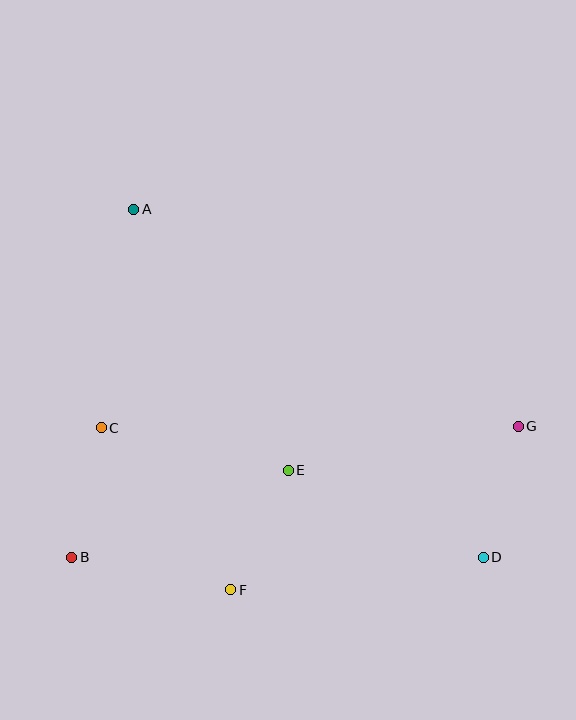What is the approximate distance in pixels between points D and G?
The distance between D and G is approximately 136 pixels.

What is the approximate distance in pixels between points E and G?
The distance between E and G is approximately 234 pixels.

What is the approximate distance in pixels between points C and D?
The distance between C and D is approximately 403 pixels.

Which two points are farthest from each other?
Points A and D are farthest from each other.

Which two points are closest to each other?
Points E and F are closest to each other.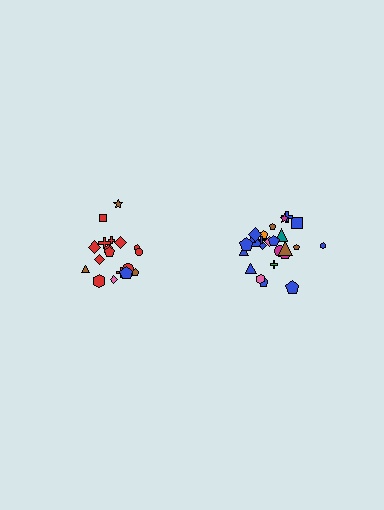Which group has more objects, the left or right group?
The right group.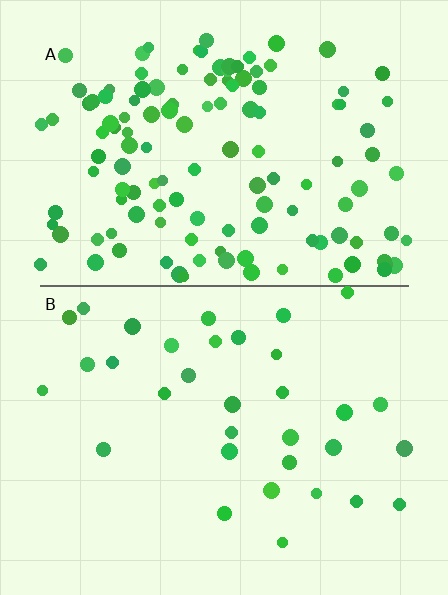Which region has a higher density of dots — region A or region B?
A (the top).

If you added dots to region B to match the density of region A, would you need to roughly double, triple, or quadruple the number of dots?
Approximately quadruple.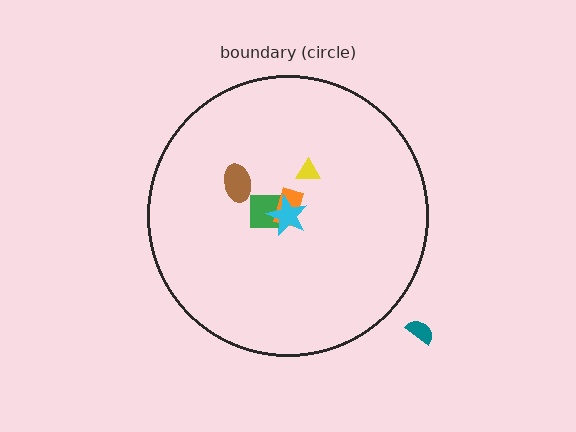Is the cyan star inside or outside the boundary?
Inside.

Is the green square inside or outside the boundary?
Inside.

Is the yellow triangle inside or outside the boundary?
Inside.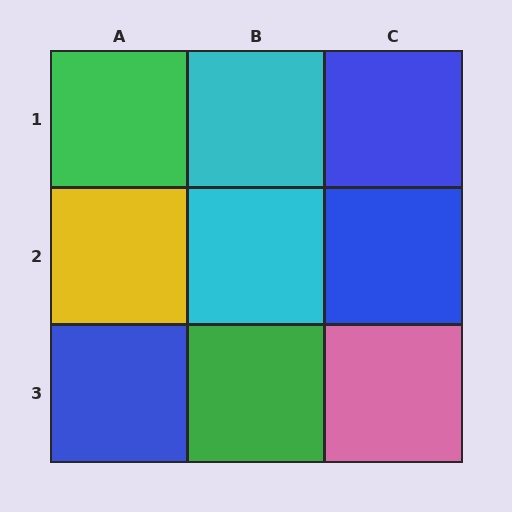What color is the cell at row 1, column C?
Blue.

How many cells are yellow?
1 cell is yellow.